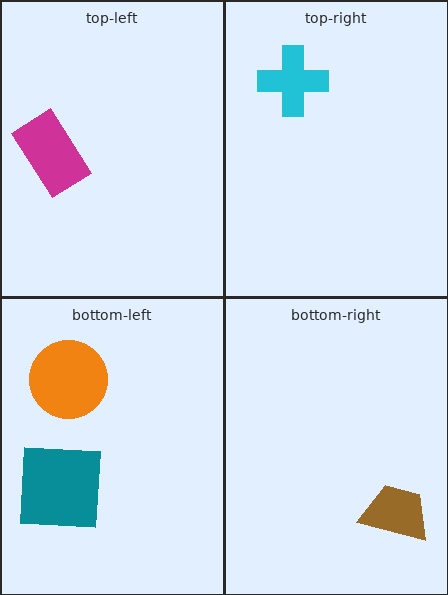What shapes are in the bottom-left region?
The teal square, the orange circle.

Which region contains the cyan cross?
The top-right region.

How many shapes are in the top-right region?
1.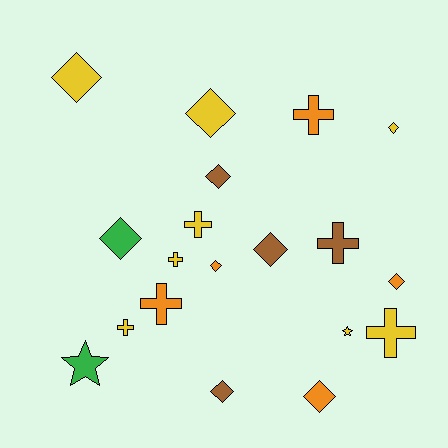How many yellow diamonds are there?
There are 3 yellow diamonds.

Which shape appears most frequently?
Diamond, with 10 objects.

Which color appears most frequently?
Yellow, with 8 objects.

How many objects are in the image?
There are 19 objects.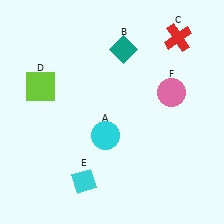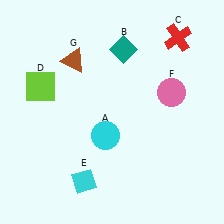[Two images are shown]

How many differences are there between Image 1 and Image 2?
There is 1 difference between the two images.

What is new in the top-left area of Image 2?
A brown triangle (G) was added in the top-left area of Image 2.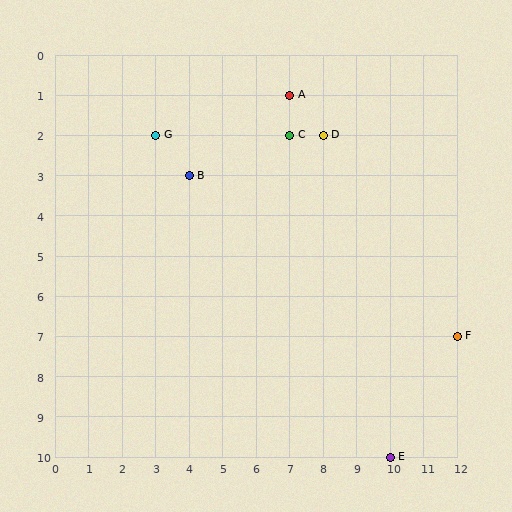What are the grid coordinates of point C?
Point C is at grid coordinates (7, 2).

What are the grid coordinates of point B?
Point B is at grid coordinates (4, 3).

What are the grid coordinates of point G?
Point G is at grid coordinates (3, 2).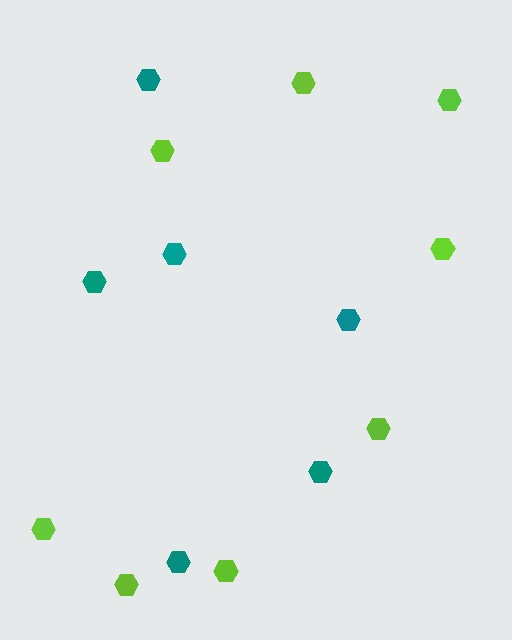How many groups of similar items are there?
There are 2 groups: one group of teal hexagons (6) and one group of lime hexagons (8).